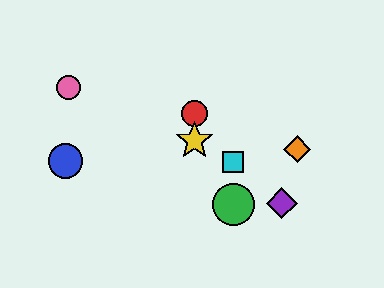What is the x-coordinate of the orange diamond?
The orange diamond is at x≈297.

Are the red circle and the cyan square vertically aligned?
No, the red circle is at x≈195 and the cyan square is at x≈233.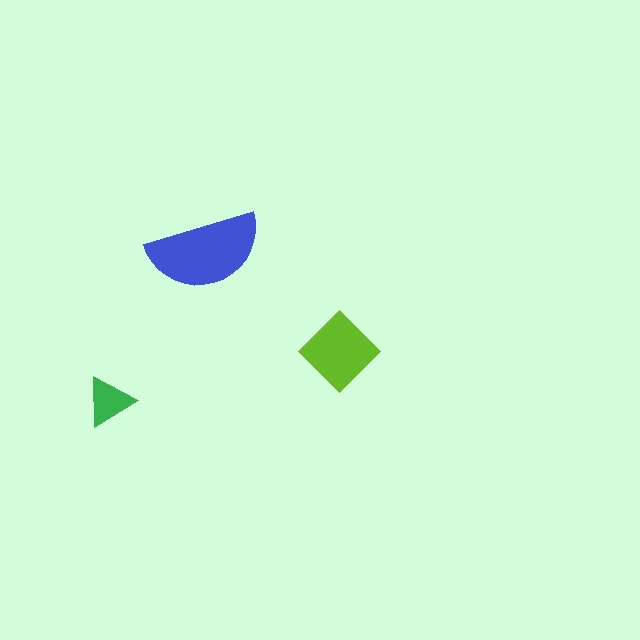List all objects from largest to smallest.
The blue semicircle, the lime diamond, the green triangle.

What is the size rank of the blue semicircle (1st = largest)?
1st.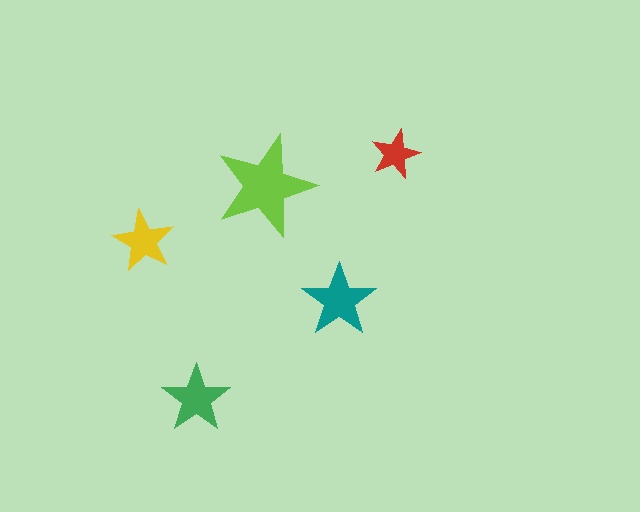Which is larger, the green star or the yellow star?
The green one.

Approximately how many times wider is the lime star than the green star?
About 1.5 times wider.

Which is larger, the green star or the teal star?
The teal one.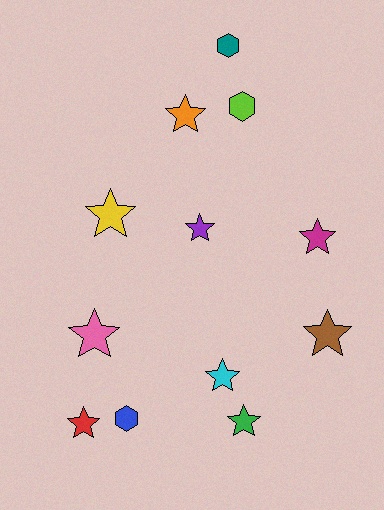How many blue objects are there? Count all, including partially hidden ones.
There is 1 blue object.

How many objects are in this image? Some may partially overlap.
There are 12 objects.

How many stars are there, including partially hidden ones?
There are 9 stars.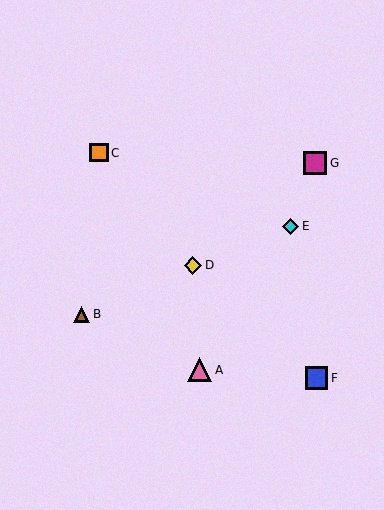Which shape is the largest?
The pink triangle (labeled A) is the largest.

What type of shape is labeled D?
Shape D is a yellow diamond.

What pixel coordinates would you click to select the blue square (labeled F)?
Click at (317, 378) to select the blue square F.